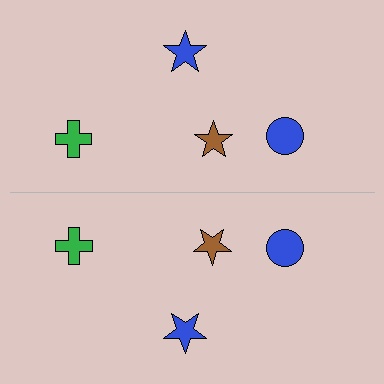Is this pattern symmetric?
Yes, this pattern has bilateral (reflection) symmetry.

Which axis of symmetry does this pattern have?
The pattern has a horizontal axis of symmetry running through the center of the image.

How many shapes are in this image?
There are 8 shapes in this image.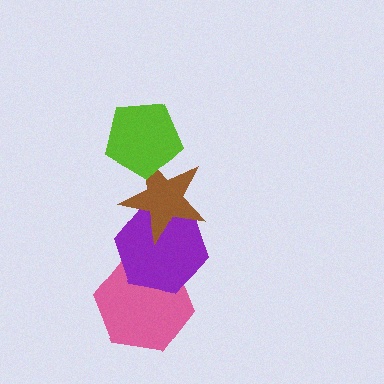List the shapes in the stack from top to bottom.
From top to bottom: the lime pentagon, the brown star, the purple hexagon, the pink hexagon.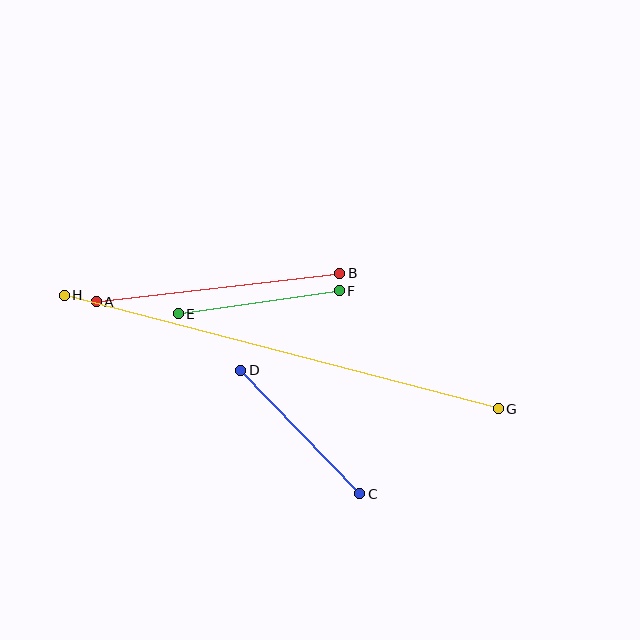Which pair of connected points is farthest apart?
Points G and H are farthest apart.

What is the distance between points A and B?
The distance is approximately 245 pixels.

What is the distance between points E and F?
The distance is approximately 163 pixels.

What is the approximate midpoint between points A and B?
The midpoint is at approximately (218, 287) pixels.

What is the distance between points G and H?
The distance is approximately 449 pixels.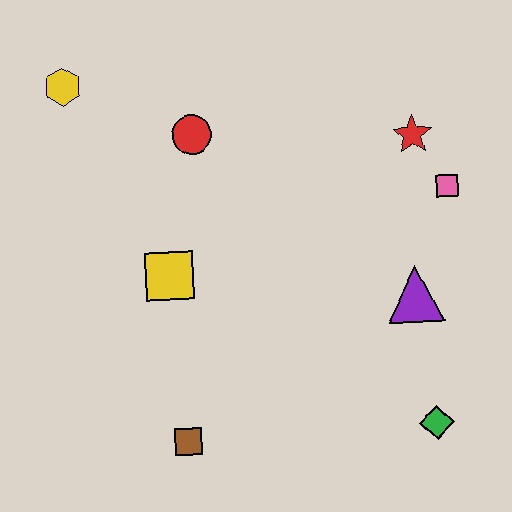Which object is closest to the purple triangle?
The pink square is closest to the purple triangle.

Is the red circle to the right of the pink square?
No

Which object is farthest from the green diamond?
The yellow hexagon is farthest from the green diamond.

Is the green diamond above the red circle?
No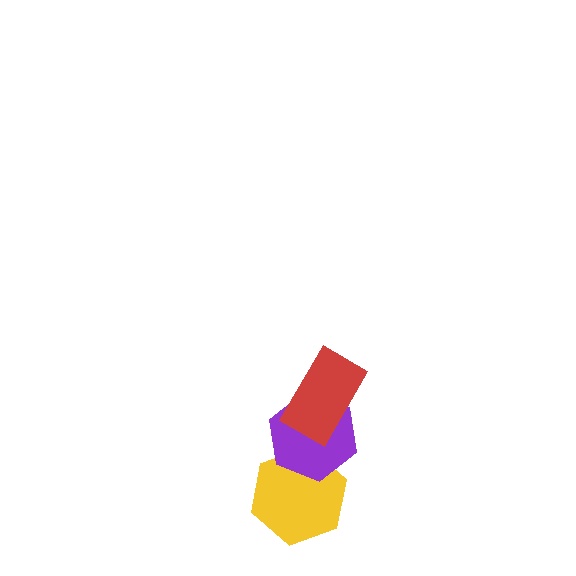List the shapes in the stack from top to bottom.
From top to bottom: the red rectangle, the purple hexagon, the yellow hexagon.